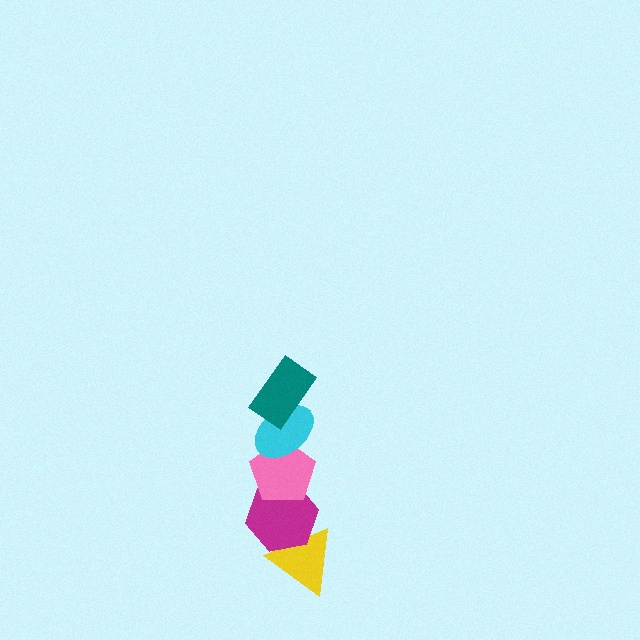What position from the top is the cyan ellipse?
The cyan ellipse is 2nd from the top.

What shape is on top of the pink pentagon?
The cyan ellipse is on top of the pink pentagon.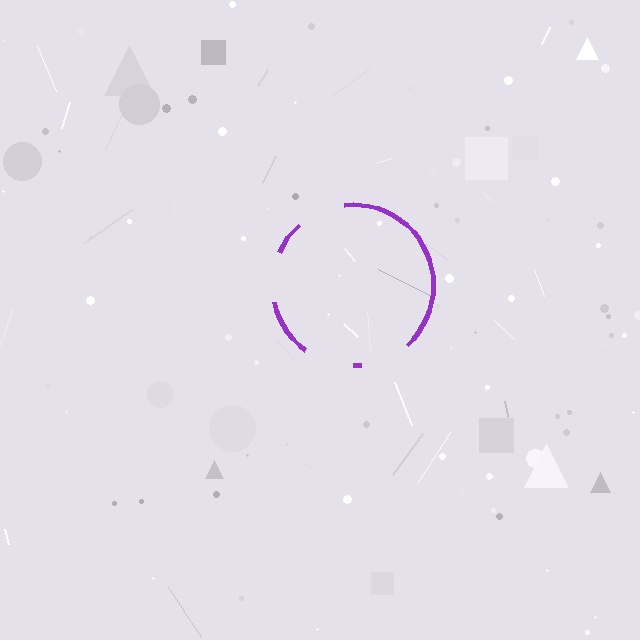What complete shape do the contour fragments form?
The contour fragments form a circle.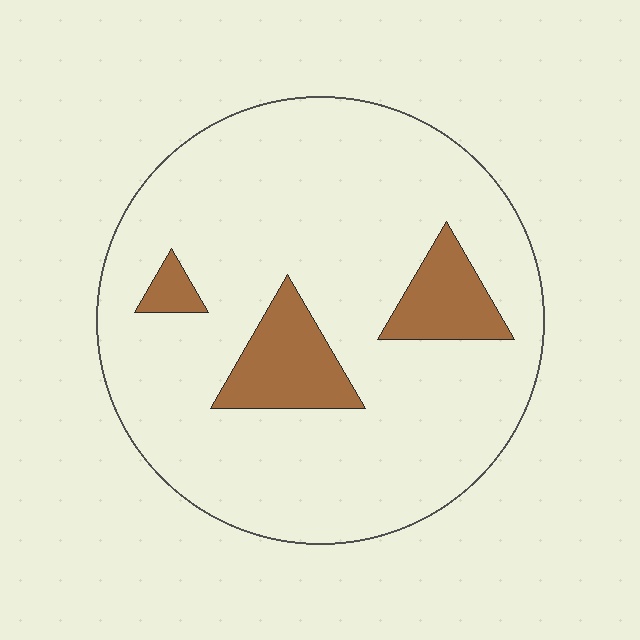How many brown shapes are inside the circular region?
3.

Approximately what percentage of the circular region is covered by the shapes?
Approximately 15%.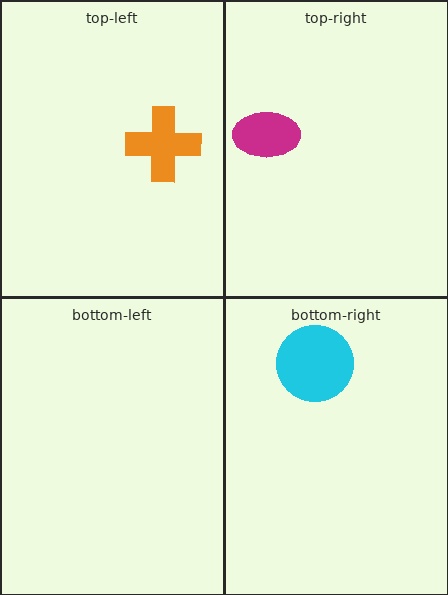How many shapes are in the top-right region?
1.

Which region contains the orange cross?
The top-left region.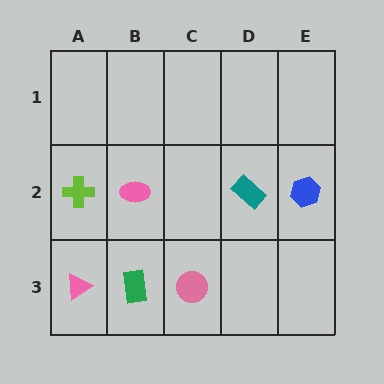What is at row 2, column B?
A pink ellipse.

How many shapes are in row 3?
3 shapes.